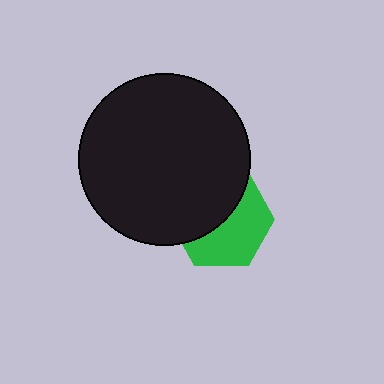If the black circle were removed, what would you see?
You would see the complete green hexagon.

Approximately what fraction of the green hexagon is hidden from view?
Roughly 49% of the green hexagon is hidden behind the black circle.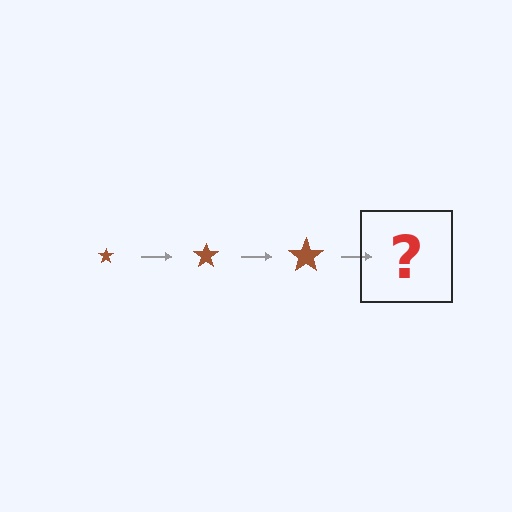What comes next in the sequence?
The next element should be a brown star, larger than the previous one.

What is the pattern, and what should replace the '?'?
The pattern is that the star gets progressively larger each step. The '?' should be a brown star, larger than the previous one.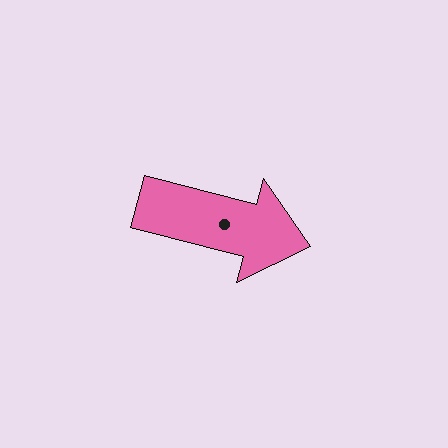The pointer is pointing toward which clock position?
Roughly 3 o'clock.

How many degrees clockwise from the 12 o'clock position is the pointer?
Approximately 104 degrees.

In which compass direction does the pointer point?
East.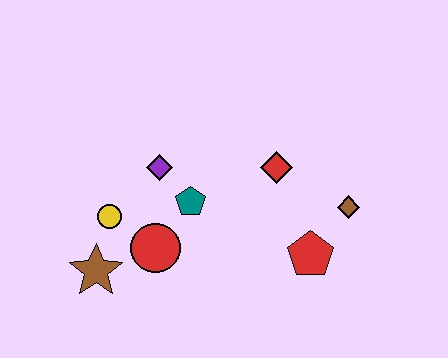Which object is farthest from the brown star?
The brown diamond is farthest from the brown star.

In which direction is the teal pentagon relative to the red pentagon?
The teal pentagon is to the left of the red pentagon.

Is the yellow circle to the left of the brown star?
No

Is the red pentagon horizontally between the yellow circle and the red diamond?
No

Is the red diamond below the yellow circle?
No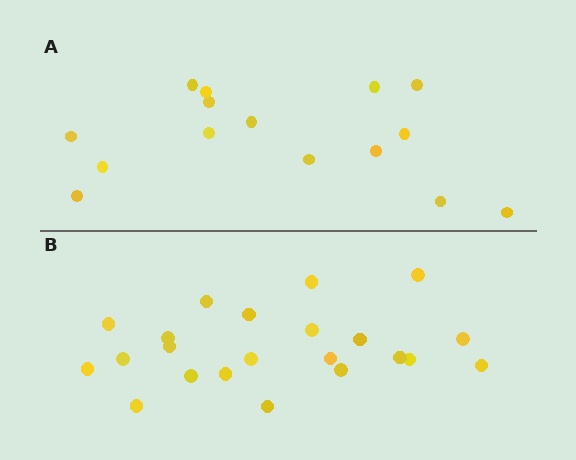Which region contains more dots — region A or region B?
Region B (the bottom region) has more dots.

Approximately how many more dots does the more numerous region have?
Region B has roughly 8 or so more dots than region A.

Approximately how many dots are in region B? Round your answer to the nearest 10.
About 20 dots. (The exact count is 22, which rounds to 20.)